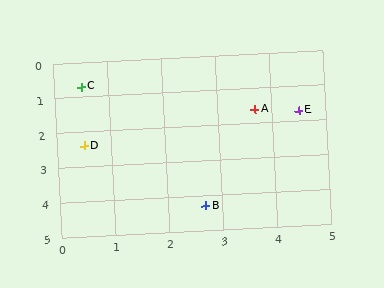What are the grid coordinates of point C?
Point C is at approximately (0.5, 0.7).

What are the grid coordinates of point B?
Point B is at approximately (2.7, 4.3).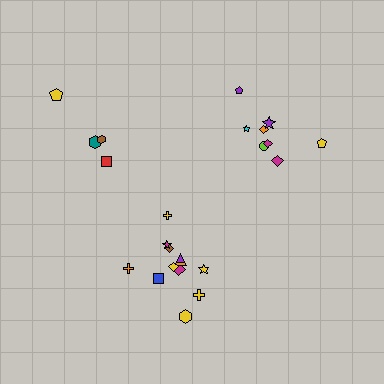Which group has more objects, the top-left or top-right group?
The top-right group.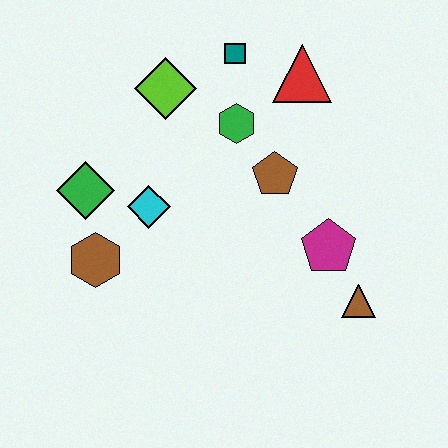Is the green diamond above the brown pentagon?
No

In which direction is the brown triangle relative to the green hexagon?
The brown triangle is below the green hexagon.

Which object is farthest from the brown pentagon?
The brown hexagon is farthest from the brown pentagon.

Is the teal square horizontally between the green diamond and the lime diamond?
No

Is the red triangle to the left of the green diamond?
No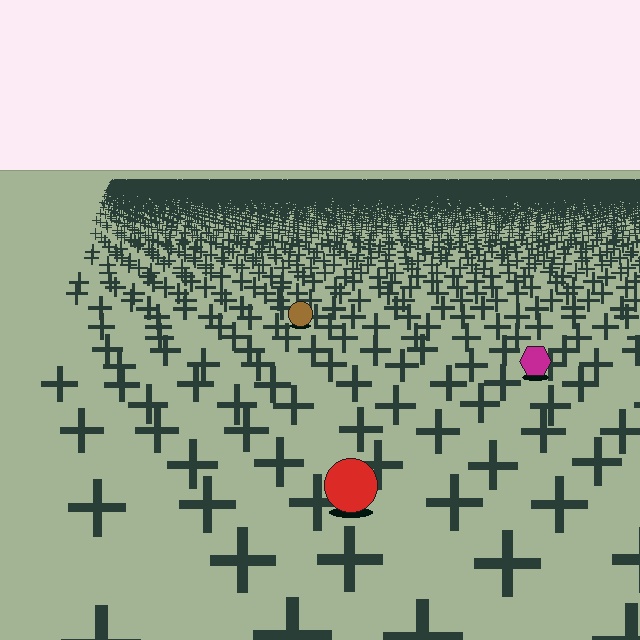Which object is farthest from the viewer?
The brown circle is farthest from the viewer. It appears smaller and the ground texture around it is denser.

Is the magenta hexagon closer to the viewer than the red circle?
No. The red circle is closer — you can tell from the texture gradient: the ground texture is coarser near it.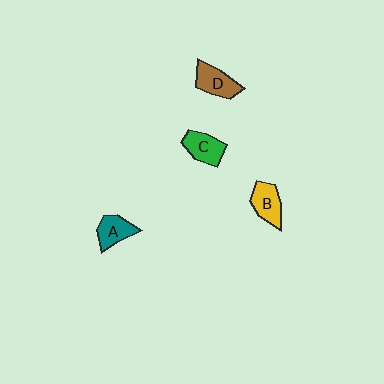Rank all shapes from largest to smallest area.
From largest to smallest: B (yellow), D (brown), C (green), A (teal).